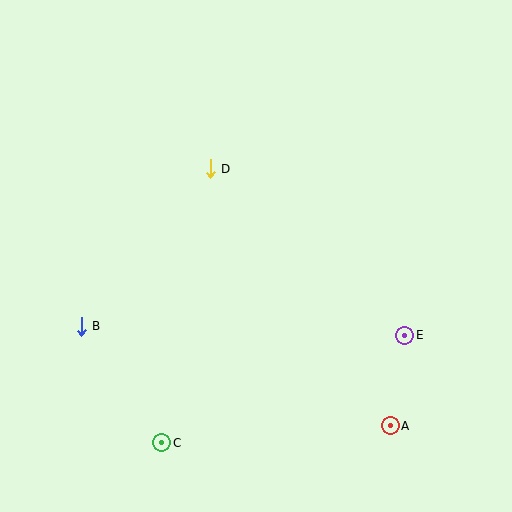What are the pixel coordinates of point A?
Point A is at (390, 426).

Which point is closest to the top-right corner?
Point D is closest to the top-right corner.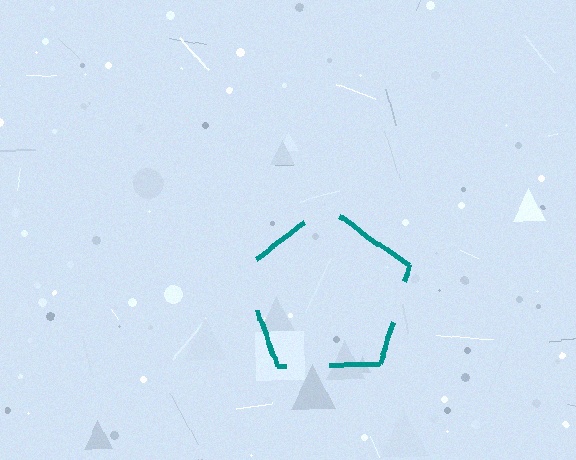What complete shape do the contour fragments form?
The contour fragments form a pentagon.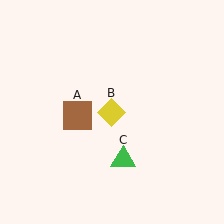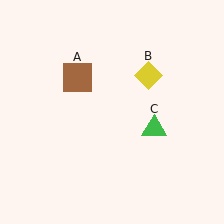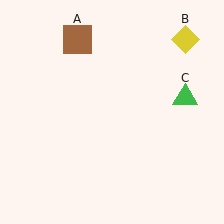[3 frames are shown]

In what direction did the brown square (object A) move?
The brown square (object A) moved up.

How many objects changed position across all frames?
3 objects changed position: brown square (object A), yellow diamond (object B), green triangle (object C).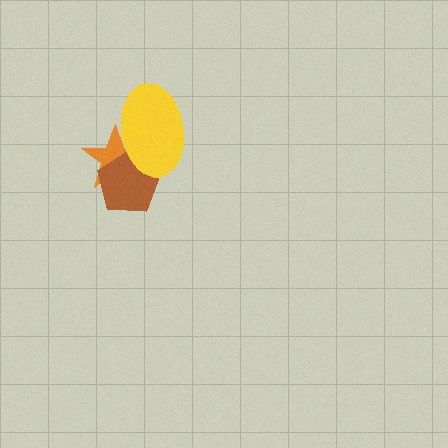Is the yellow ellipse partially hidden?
No, no other shape covers it.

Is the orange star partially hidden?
Yes, it is partially covered by another shape.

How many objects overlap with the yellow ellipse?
2 objects overlap with the yellow ellipse.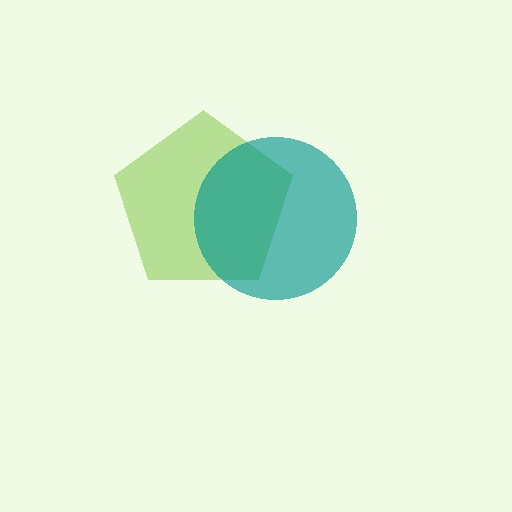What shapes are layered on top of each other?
The layered shapes are: a lime pentagon, a teal circle.